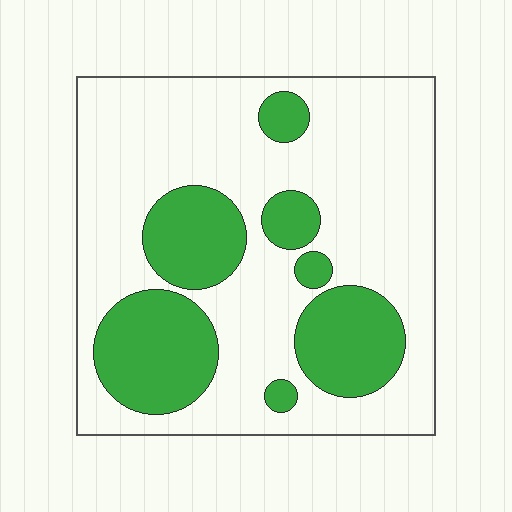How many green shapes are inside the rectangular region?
7.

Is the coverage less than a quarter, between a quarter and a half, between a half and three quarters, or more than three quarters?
Between a quarter and a half.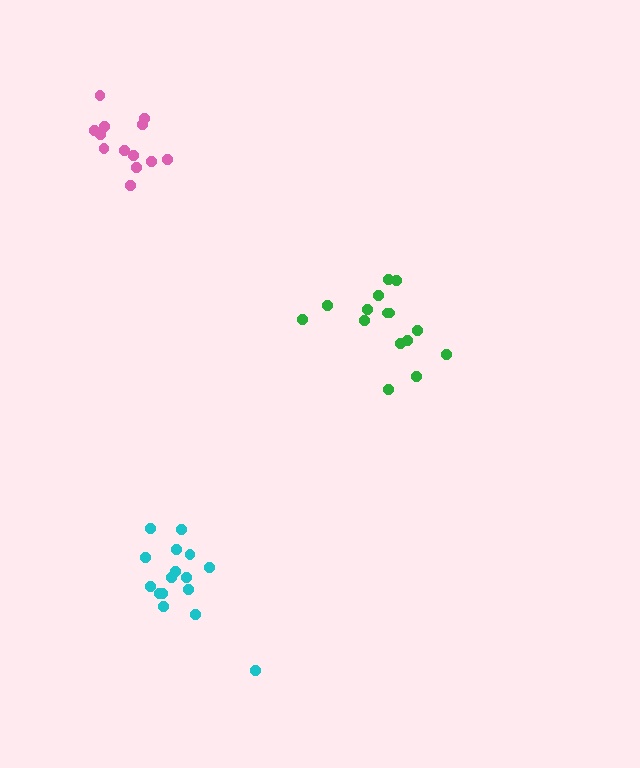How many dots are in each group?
Group 1: 15 dots, Group 2: 16 dots, Group 3: 14 dots (45 total).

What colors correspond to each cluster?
The clusters are colored: green, cyan, pink.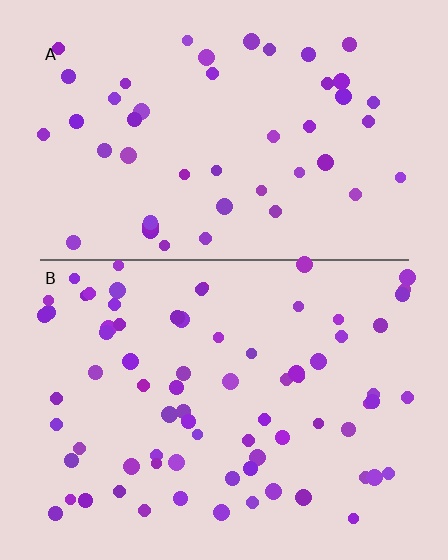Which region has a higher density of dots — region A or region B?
B (the bottom).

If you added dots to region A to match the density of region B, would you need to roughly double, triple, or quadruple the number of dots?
Approximately double.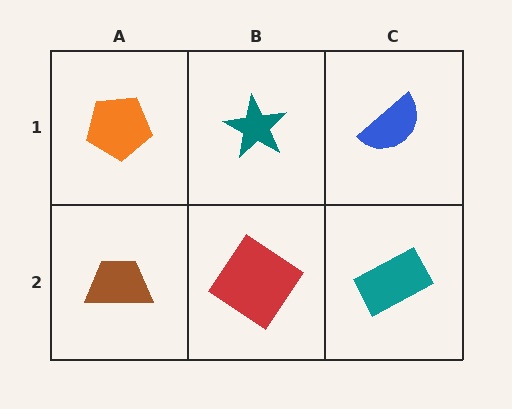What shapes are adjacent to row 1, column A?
A brown trapezoid (row 2, column A), a teal star (row 1, column B).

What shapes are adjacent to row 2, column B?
A teal star (row 1, column B), a brown trapezoid (row 2, column A), a teal rectangle (row 2, column C).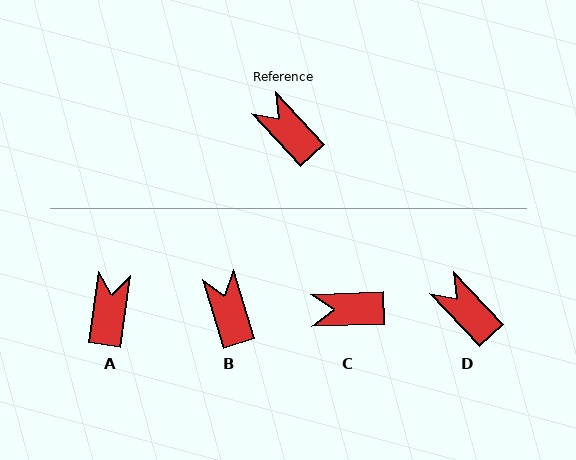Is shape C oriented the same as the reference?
No, it is off by about 49 degrees.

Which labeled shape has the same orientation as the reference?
D.